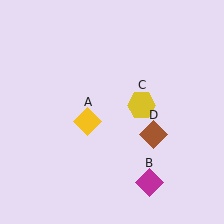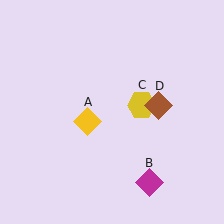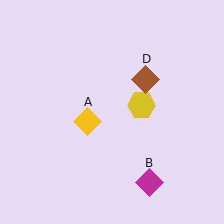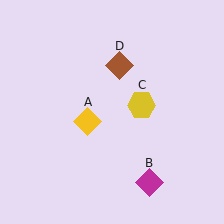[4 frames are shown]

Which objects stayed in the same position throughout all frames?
Yellow diamond (object A) and magenta diamond (object B) and yellow hexagon (object C) remained stationary.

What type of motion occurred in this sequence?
The brown diamond (object D) rotated counterclockwise around the center of the scene.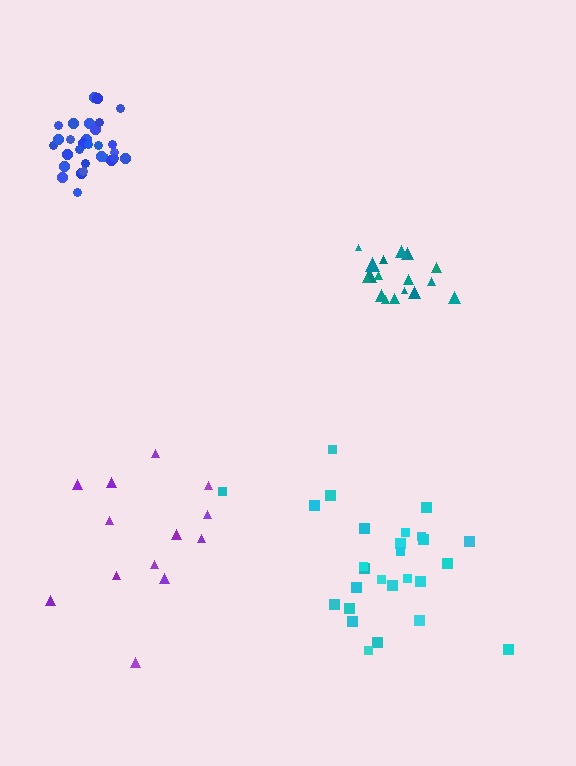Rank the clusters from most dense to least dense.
blue, teal, cyan, purple.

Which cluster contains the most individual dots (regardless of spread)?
Blue (31).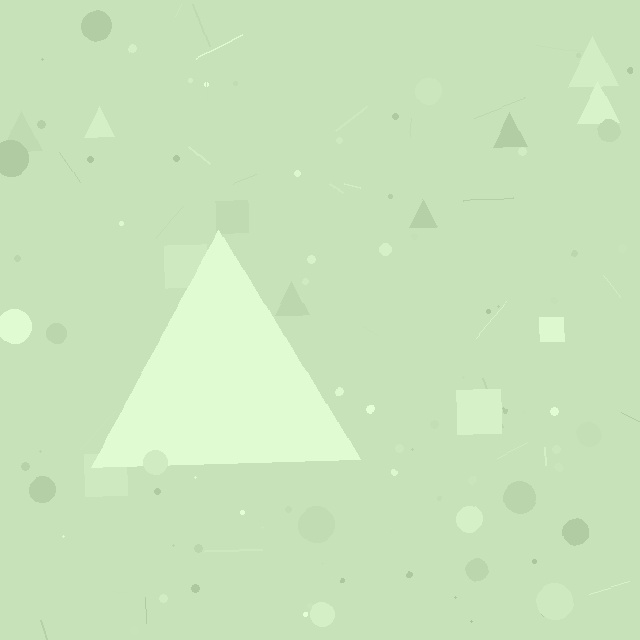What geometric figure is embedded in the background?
A triangle is embedded in the background.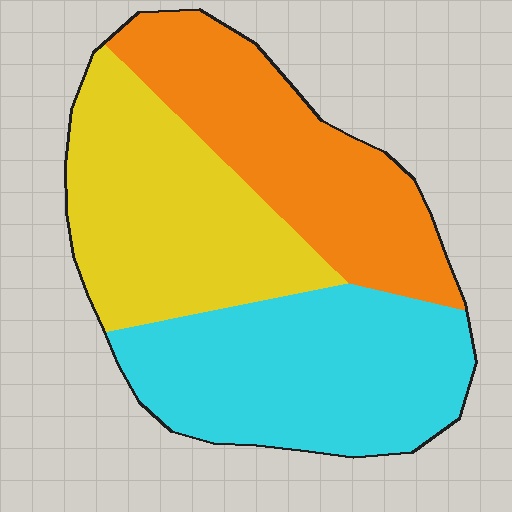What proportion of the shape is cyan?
Cyan takes up about three eighths (3/8) of the shape.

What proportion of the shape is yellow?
Yellow covers about 35% of the shape.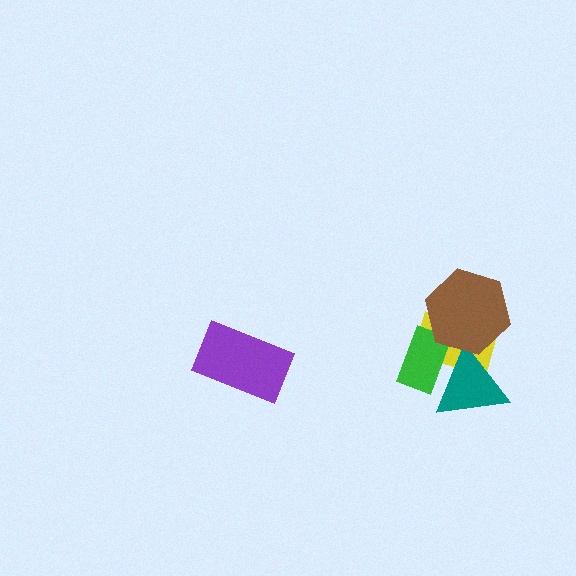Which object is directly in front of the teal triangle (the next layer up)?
The green rectangle is directly in front of the teal triangle.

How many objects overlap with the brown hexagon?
3 objects overlap with the brown hexagon.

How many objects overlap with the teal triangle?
3 objects overlap with the teal triangle.